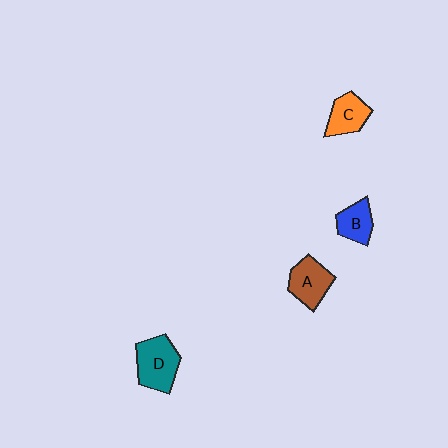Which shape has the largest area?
Shape D (teal).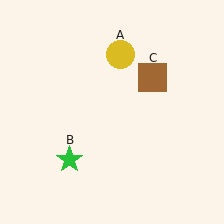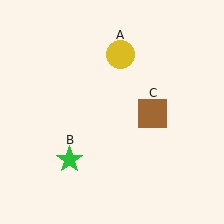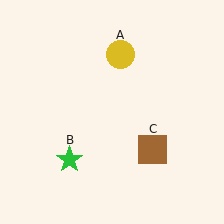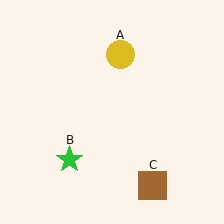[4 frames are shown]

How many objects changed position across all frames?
1 object changed position: brown square (object C).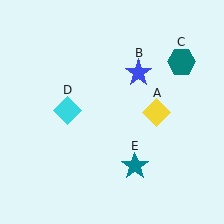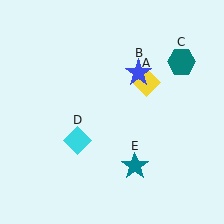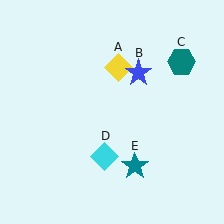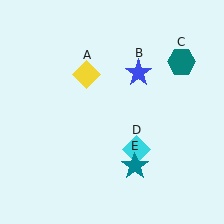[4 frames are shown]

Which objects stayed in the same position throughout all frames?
Blue star (object B) and teal hexagon (object C) and teal star (object E) remained stationary.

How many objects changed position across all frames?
2 objects changed position: yellow diamond (object A), cyan diamond (object D).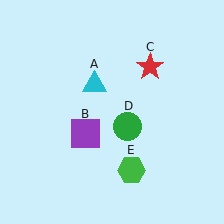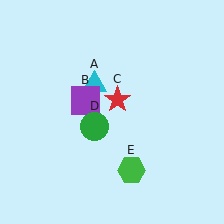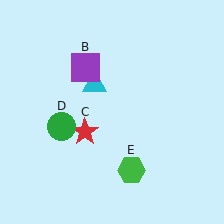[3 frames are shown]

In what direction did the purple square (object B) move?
The purple square (object B) moved up.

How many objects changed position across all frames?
3 objects changed position: purple square (object B), red star (object C), green circle (object D).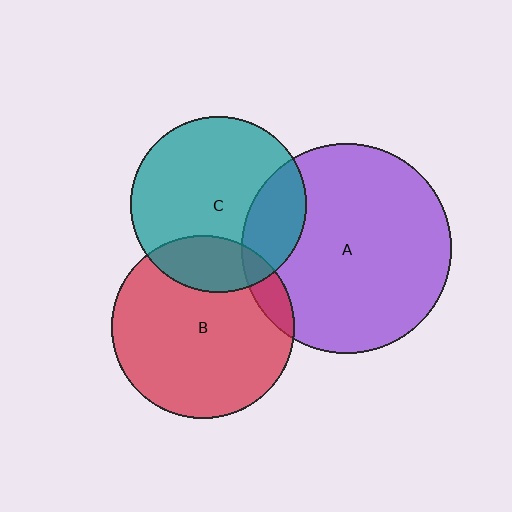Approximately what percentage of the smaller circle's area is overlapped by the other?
Approximately 20%.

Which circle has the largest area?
Circle A (purple).